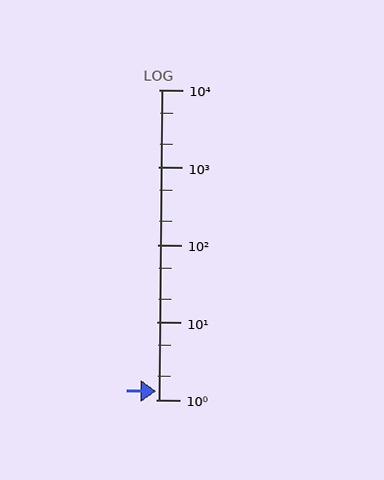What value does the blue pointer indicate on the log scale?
The pointer indicates approximately 1.3.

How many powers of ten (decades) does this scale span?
The scale spans 4 decades, from 1 to 10000.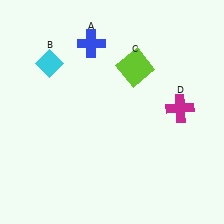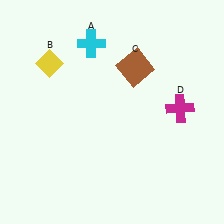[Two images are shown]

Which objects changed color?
A changed from blue to cyan. B changed from cyan to yellow. C changed from lime to brown.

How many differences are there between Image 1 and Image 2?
There are 3 differences between the two images.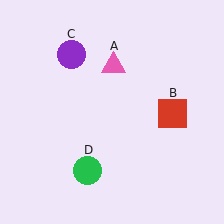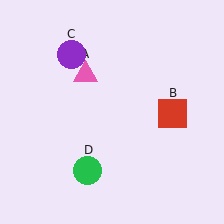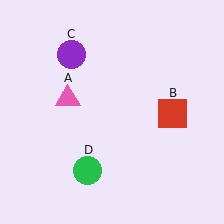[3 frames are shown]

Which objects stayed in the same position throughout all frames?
Red square (object B) and purple circle (object C) and green circle (object D) remained stationary.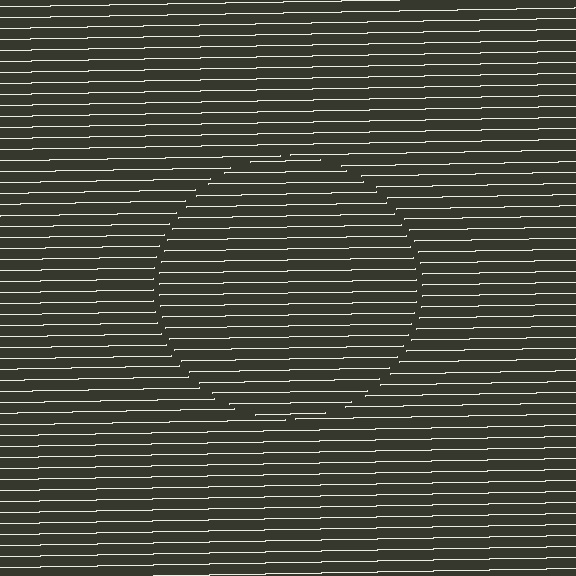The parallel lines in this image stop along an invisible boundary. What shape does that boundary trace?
An illusory circle. The interior of the shape contains the same grating, shifted by half a period — the contour is defined by the phase discontinuity where line-ends from the inner and outer gratings abut.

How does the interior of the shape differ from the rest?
The interior of the shape contains the same grating, shifted by half a period — the contour is defined by the phase discontinuity where line-ends from the inner and outer gratings abut.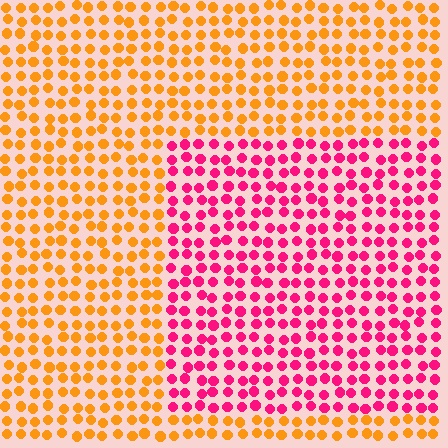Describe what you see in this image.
The image is filled with small orange elements in a uniform arrangement. A rectangle-shaped region is visible where the elements are tinted to a slightly different hue, forming a subtle color boundary.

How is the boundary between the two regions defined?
The boundary is defined purely by a slight shift in hue (about 62 degrees). Spacing, size, and orientation are identical on both sides.